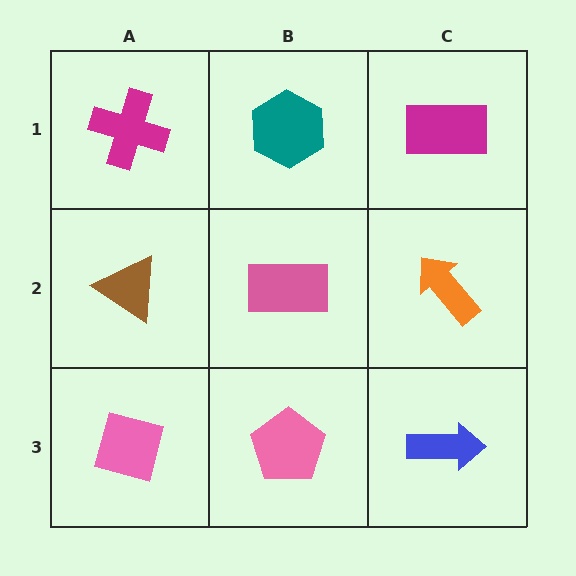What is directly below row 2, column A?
A pink diamond.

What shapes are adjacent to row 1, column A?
A brown triangle (row 2, column A), a teal hexagon (row 1, column B).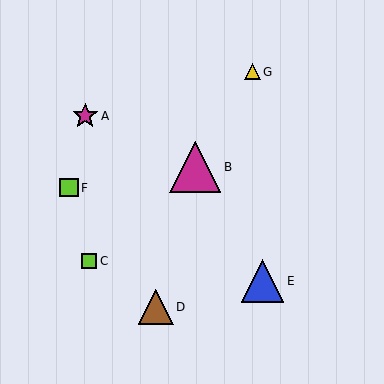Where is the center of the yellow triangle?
The center of the yellow triangle is at (252, 72).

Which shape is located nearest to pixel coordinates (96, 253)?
The lime square (labeled C) at (89, 261) is nearest to that location.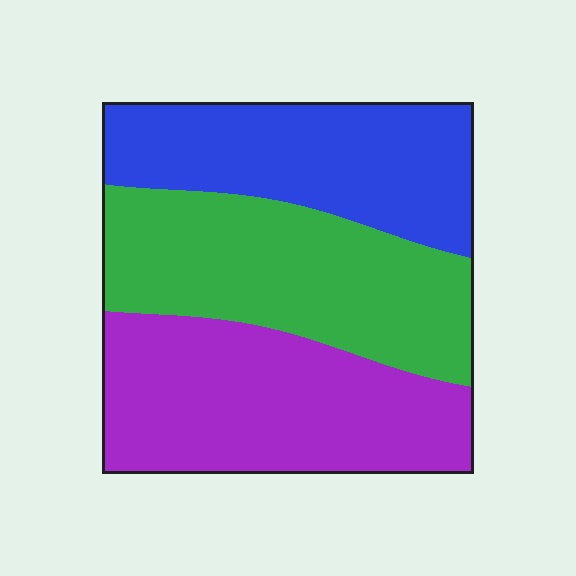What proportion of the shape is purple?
Purple covers roughly 35% of the shape.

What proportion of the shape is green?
Green takes up about one third (1/3) of the shape.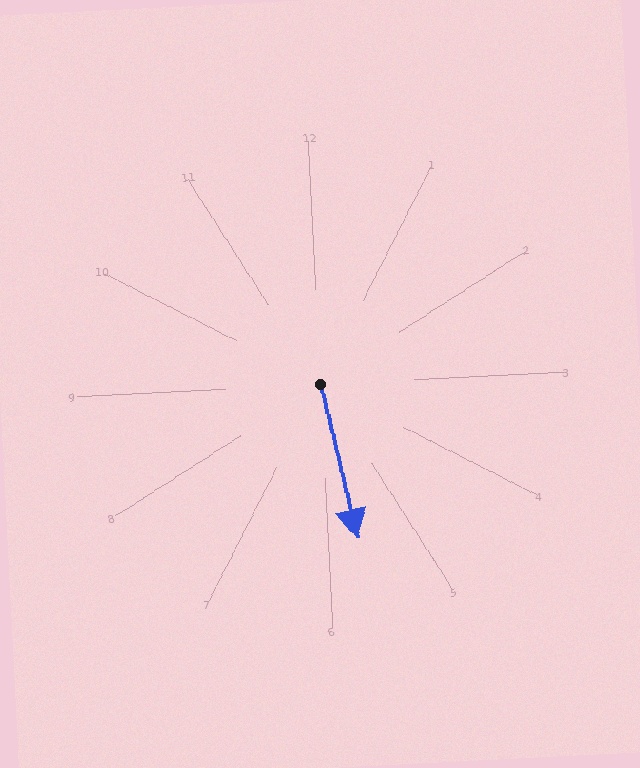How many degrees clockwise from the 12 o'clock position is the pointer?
Approximately 169 degrees.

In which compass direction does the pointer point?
South.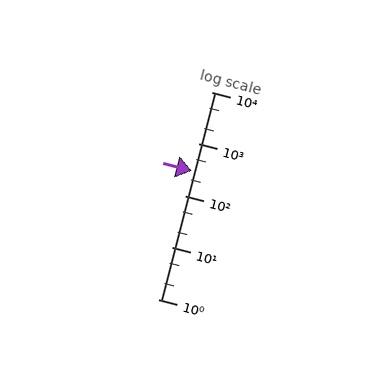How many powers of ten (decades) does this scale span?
The scale spans 4 decades, from 1 to 10000.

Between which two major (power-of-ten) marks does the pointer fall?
The pointer is between 100 and 1000.